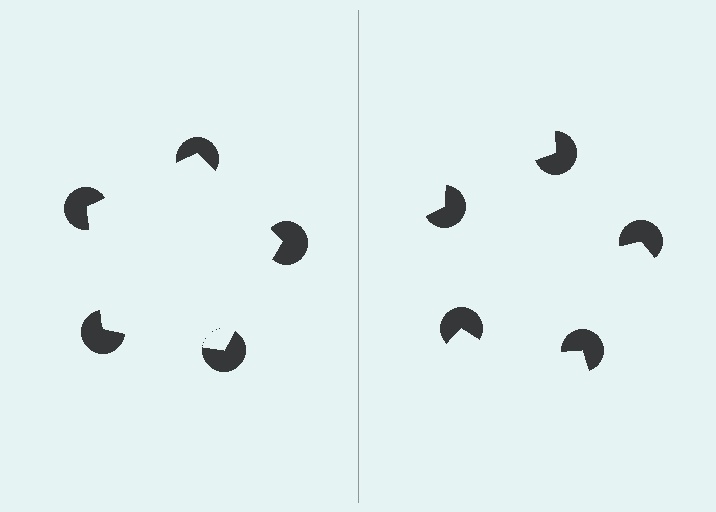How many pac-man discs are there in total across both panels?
10 — 5 on each side.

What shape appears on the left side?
An illusory pentagon.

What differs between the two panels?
The pac-man discs are positioned identically on both sides; only the wedge orientations differ. On the left they align to a pentagon; on the right they are misaligned.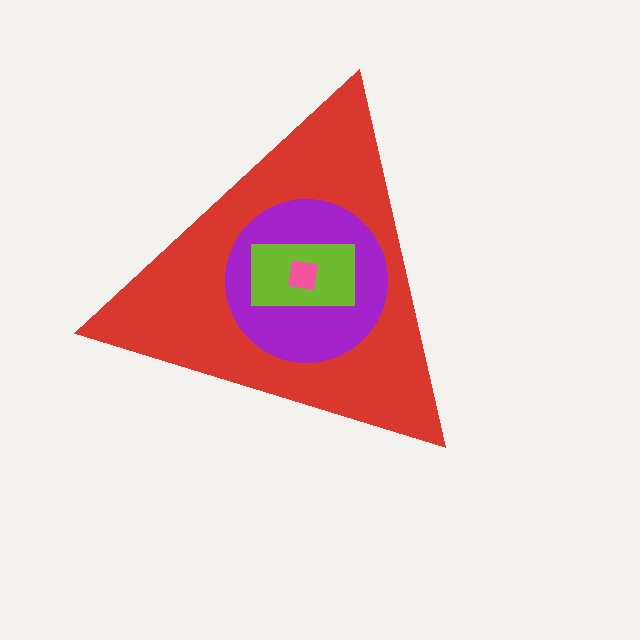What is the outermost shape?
The red triangle.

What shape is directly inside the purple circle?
The lime rectangle.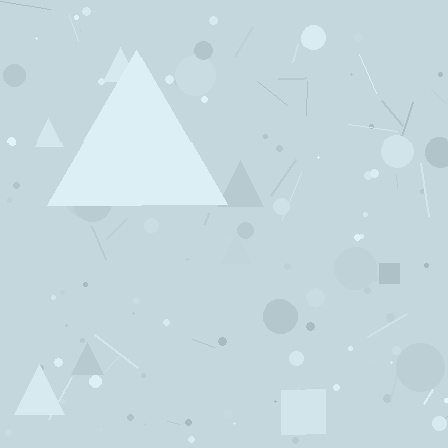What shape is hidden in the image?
A triangle is hidden in the image.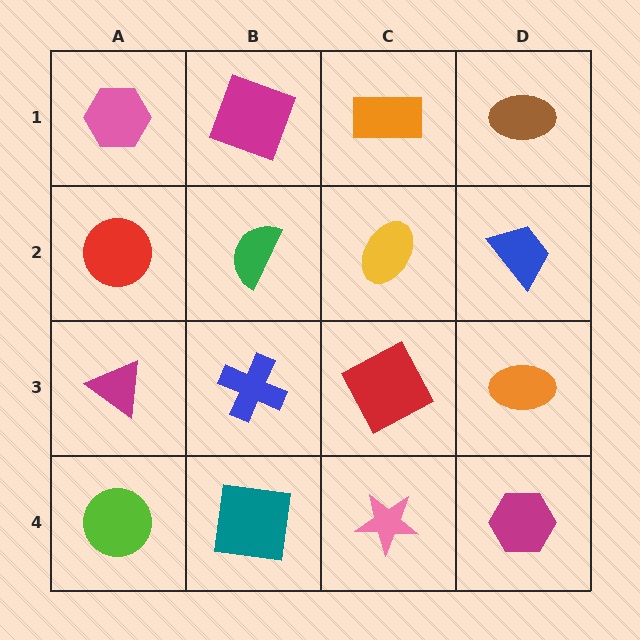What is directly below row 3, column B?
A teal square.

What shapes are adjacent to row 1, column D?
A blue trapezoid (row 2, column D), an orange rectangle (row 1, column C).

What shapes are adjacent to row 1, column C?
A yellow ellipse (row 2, column C), a magenta square (row 1, column B), a brown ellipse (row 1, column D).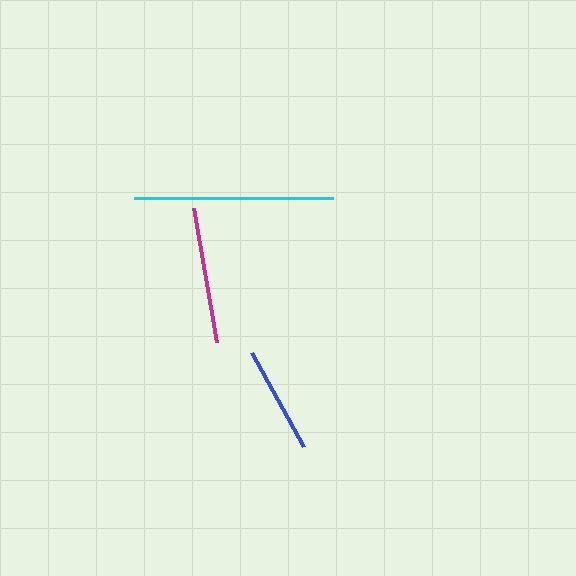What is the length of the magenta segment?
The magenta segment is approximately 136 pixels long.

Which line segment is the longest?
The cyan line is the longest at approximately 200 pixels.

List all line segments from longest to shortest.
From longest to shortest: cyan, magenta, blue.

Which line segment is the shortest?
The blue line is the shortest at approximately 107 pixels.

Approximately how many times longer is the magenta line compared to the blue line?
The magenta line is approximately 1.3 times the length of the blue line.